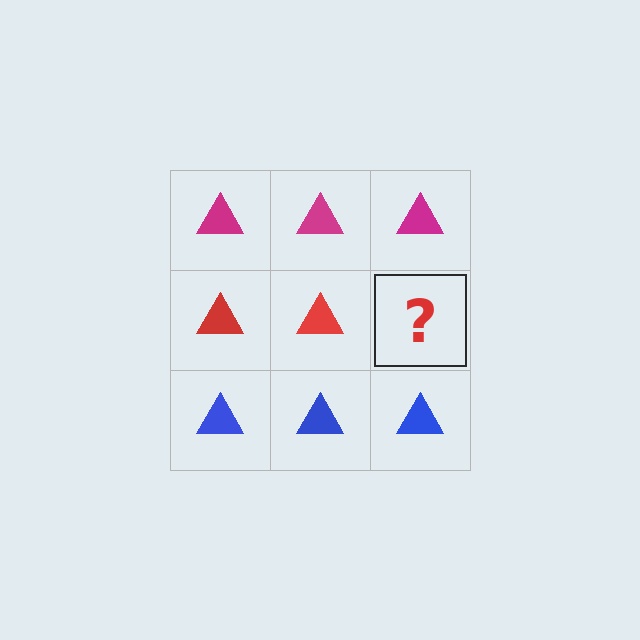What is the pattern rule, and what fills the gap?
The rule is that each row has a consistent color. The gap should be filled with a red triangle.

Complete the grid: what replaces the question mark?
The question mark should be replaced with a red triangle.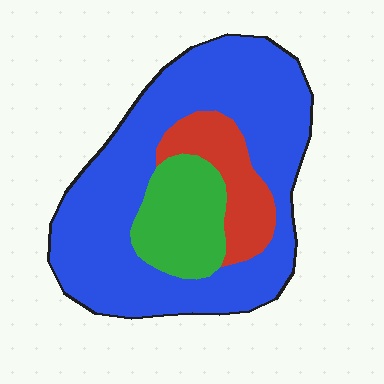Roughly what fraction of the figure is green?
Green takes up between a sixth and a third of the figure.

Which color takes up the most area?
Blue, at roughly 70%.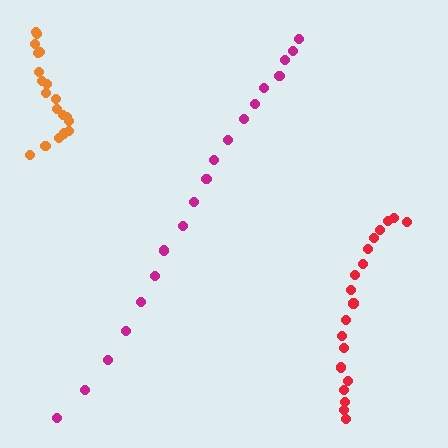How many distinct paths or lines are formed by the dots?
There are 3 distinct paths.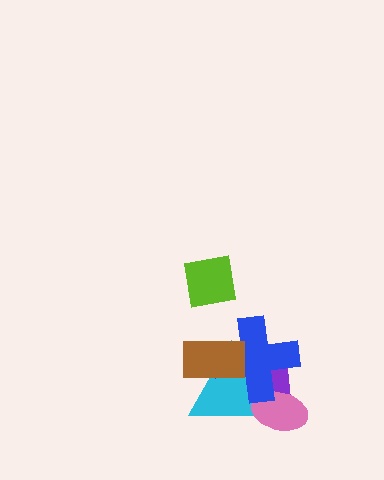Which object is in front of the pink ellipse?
The blue cross is in front of the pink ellipse.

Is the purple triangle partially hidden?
Yes, it is partially covered by another shape.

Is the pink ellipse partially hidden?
Yes, it is partially covered by another shape.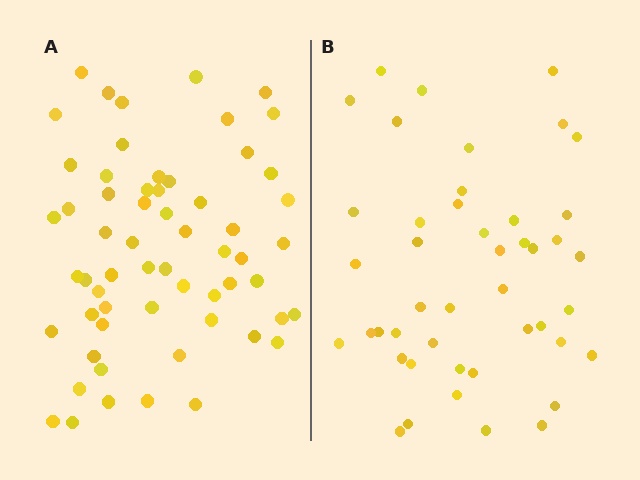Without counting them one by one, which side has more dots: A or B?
Region A (the left region) has more dots.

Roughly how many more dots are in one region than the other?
Region A has approximately 15 more dots than region B.